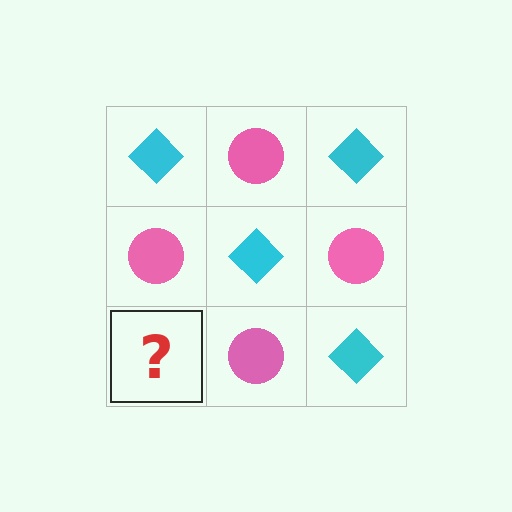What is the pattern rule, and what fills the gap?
The rule is that it alternates cyan diamond and pink circle in a checkerboard pattern. The gap should be filled with a cyan diamond.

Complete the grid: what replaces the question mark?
The question mark should be replaced with a cyan diamond.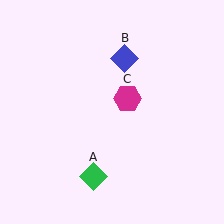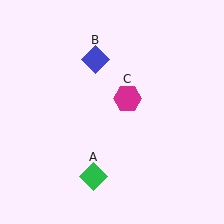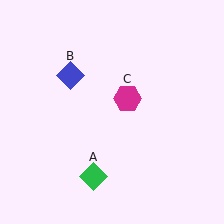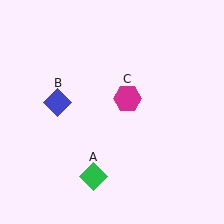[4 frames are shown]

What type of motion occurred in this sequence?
The blue diamond (object B) rotated counterclockwise around the center of the scene.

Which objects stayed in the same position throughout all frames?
Green diamond (object A) and magenta hexagon (object C) remained stationary.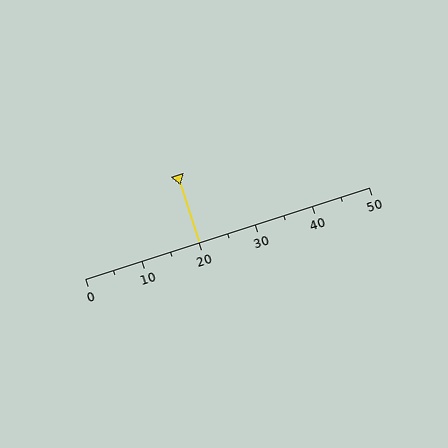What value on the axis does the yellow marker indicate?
The marker indicates approximately 20.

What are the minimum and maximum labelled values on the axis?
The axis runs from 0 to 50.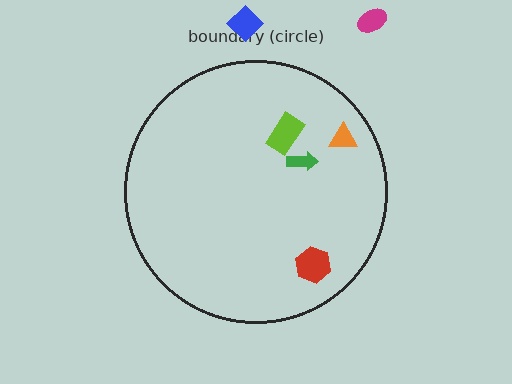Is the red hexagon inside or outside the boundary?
Inside.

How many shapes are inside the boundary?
4 inside, 2 outside.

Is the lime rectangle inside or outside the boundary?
Inside.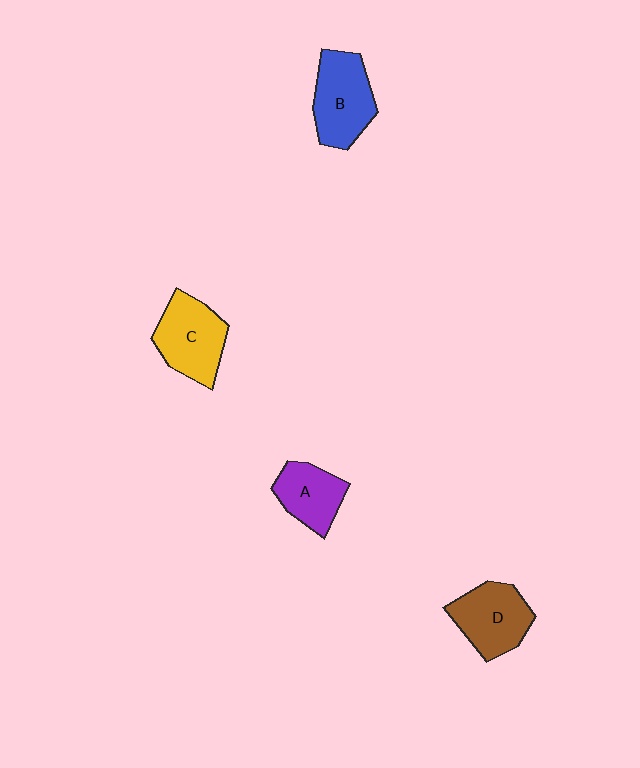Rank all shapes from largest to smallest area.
From largest to smallest: B (blue), C (yellow), D (brown), A (purple).